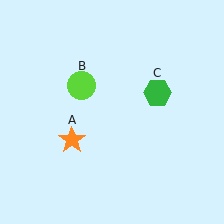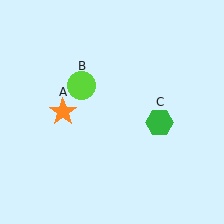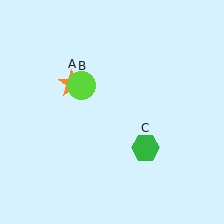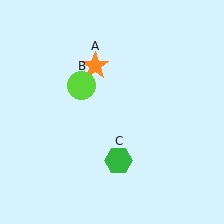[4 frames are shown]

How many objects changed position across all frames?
2 objects changed position: orange star (object A), green hexagon (object C).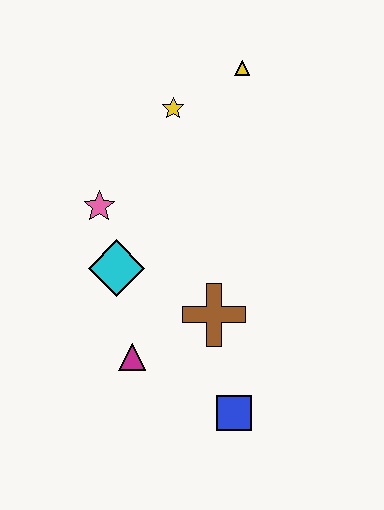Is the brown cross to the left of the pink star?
No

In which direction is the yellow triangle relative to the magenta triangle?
The yellow triangle is above the magenta triangle.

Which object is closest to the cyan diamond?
The pink star is closest to the cyan diamond.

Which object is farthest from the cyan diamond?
The yellow triangle is farthest from the cyan diamond.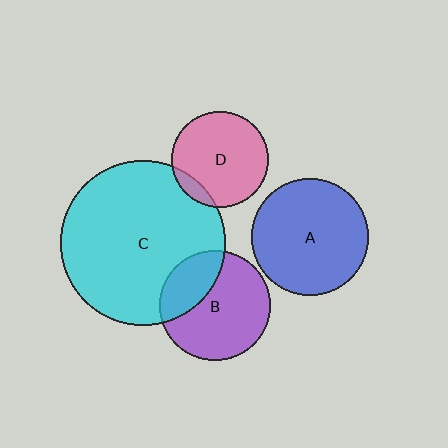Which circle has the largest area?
Circle C (cyan).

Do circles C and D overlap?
Yes.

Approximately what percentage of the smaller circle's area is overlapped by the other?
Approximately 10%.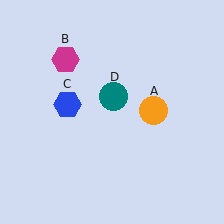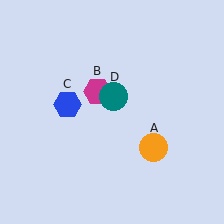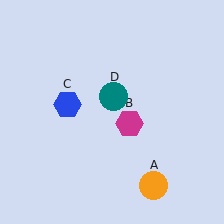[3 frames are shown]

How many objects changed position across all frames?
2 objects changed position: orange circle (object A), magenta hexagon (object B).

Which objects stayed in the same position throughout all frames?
Blue hexagon (object C) and teal circle (object D) remained stationary.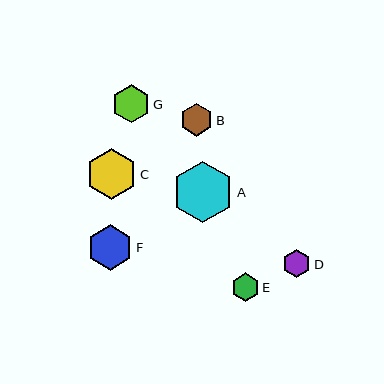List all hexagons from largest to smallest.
From largest to smallest: A, C, F, G, B, D, E.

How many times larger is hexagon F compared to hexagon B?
Hexagon F is approximately 1.4 times the size of hexagon B.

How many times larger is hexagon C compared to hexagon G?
Hexagon C is approximately 1.4 times the size of hexagon G.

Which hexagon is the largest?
Hexagon A is the largest with a size of approximately 61 pixels.